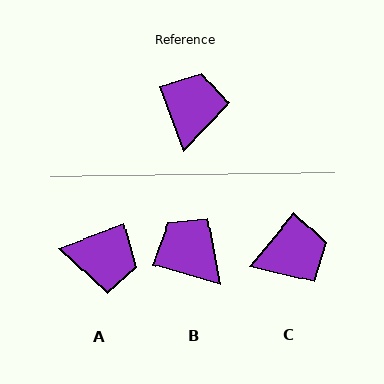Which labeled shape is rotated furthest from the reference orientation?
A, about 91 degrees away.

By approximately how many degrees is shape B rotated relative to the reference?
Approximately 53 degrees counter-clockwise.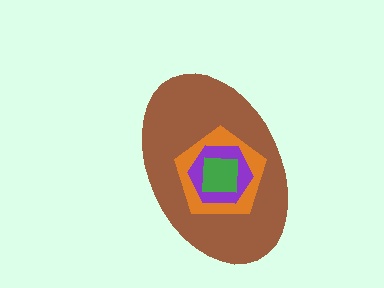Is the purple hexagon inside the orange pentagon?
Yes.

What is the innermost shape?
The green square.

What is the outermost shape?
The brown ellipse.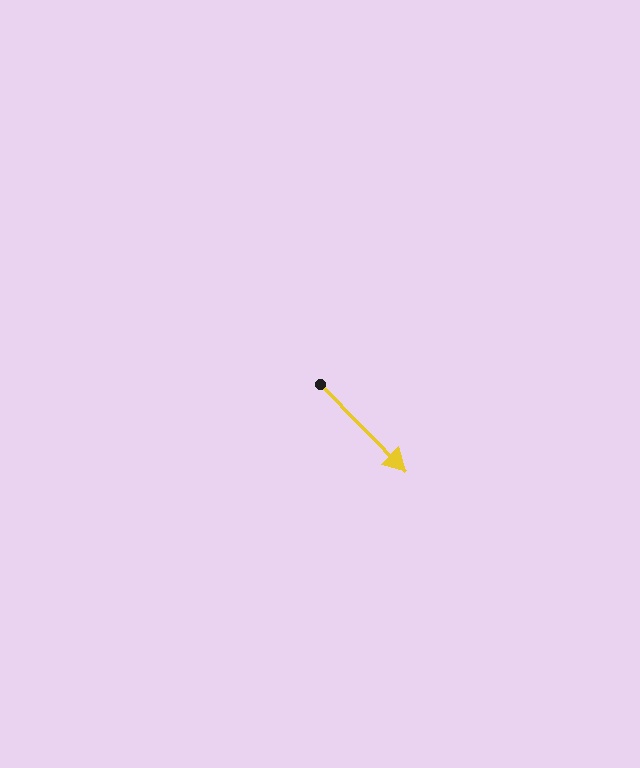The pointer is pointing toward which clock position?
Roughly 5 o'clock.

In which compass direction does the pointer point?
Southeast.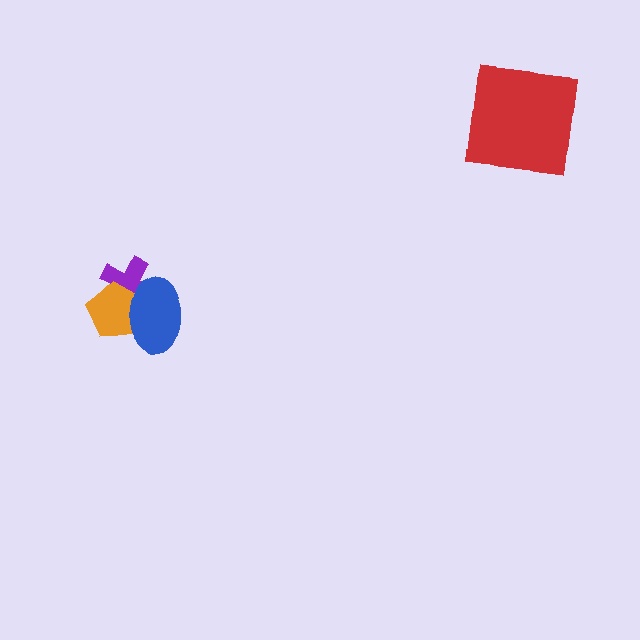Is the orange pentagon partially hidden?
Yes, it is partially covered by another shape.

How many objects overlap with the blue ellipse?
2 objects overlap with the blue ellipse.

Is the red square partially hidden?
No, no other shape covers it.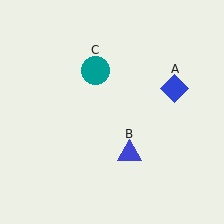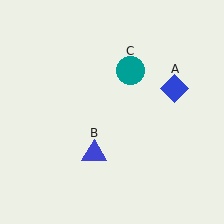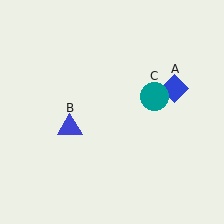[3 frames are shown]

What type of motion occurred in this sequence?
The blue triangle (object B), teal circle (object C) rotated clockwise around the center of the scene.